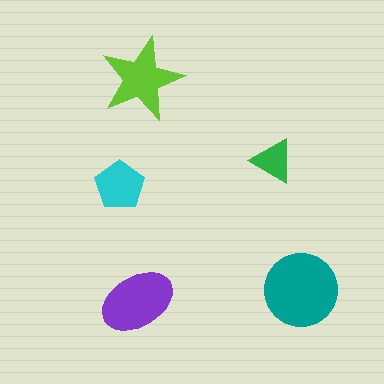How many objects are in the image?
There are 5 objects in the image.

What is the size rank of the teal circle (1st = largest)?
1st.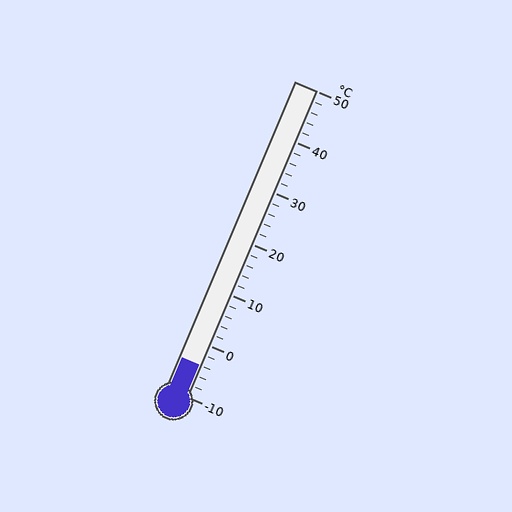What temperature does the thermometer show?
The thermometer shows approximately -4°C.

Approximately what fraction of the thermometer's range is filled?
The thermometer is filled to approximately 10% of its range.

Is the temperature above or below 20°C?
The temperature is below 20°C.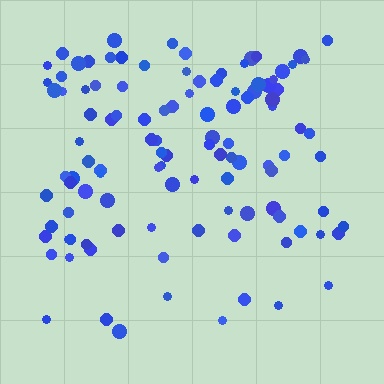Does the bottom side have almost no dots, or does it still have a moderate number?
Still a moderate number, just noticeably fewer than the top.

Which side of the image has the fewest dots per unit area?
The bottom.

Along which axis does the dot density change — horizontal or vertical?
Vertical.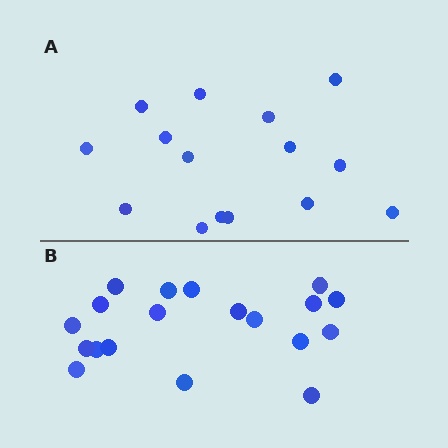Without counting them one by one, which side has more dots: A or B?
Region B (the bottom region) has more dots.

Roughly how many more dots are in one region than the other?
Region B has about 4 more dots than region A.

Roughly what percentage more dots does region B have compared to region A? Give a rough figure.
About 25% more.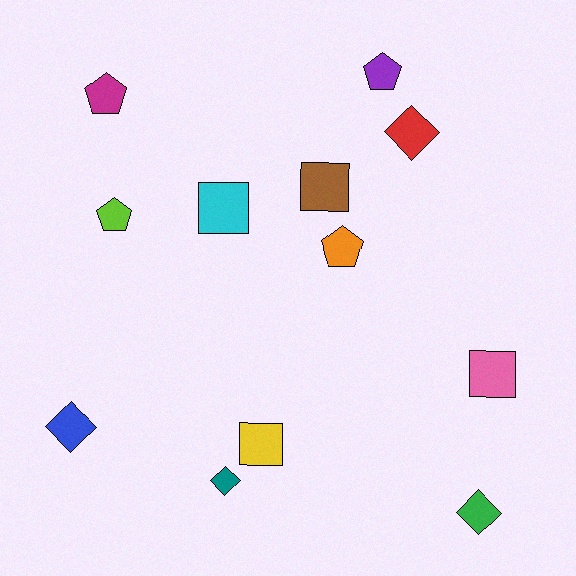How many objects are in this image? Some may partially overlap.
There are 12 objects.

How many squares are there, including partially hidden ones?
There are 4 squares.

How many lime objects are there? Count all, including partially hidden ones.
There is 1 lime object.